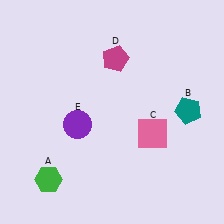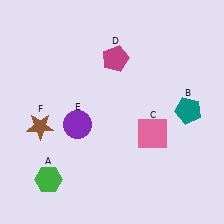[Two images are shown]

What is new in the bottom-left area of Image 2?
A brown star (F) was added in the bottom-left area of Image 2.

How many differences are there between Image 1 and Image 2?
There is 1 difference between the two images.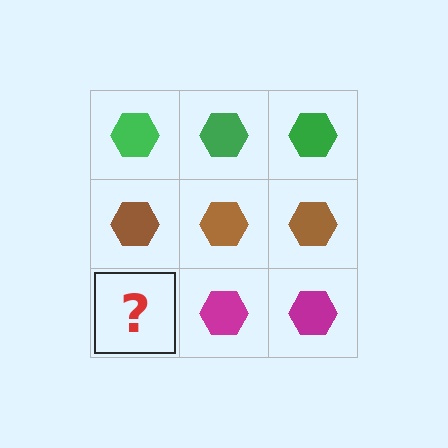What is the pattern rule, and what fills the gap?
The rule is that each row has a consistent color. The gap should be filled with a magenta hexagon.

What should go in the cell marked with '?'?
The missing cell should contain a magenta hexagon.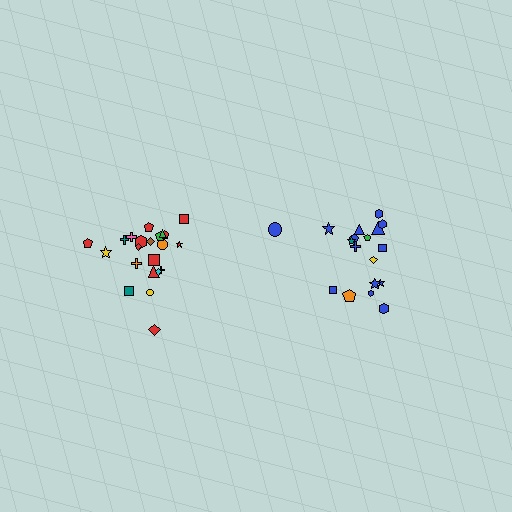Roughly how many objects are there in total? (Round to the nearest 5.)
Roughly 40 objects in total.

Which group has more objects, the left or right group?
The left group.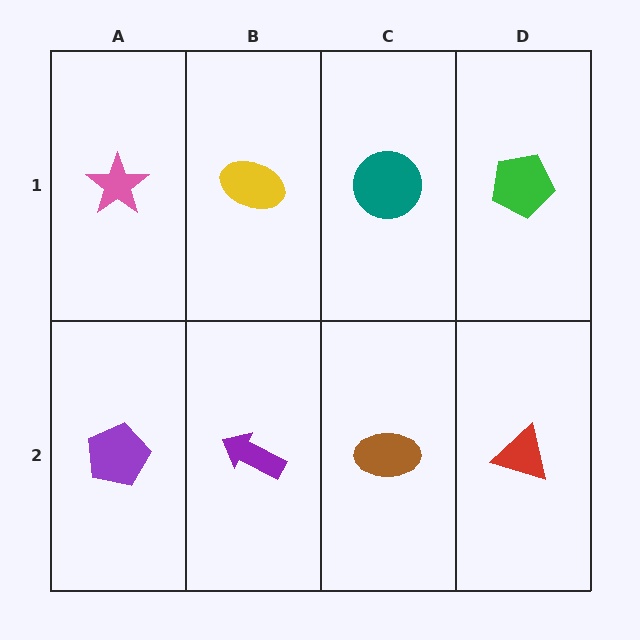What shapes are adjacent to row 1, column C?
A brown ellipse (row 2, column C), a yellow ellipse (row 1, column B), a green pentagon (row 1, column D).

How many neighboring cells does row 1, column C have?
3.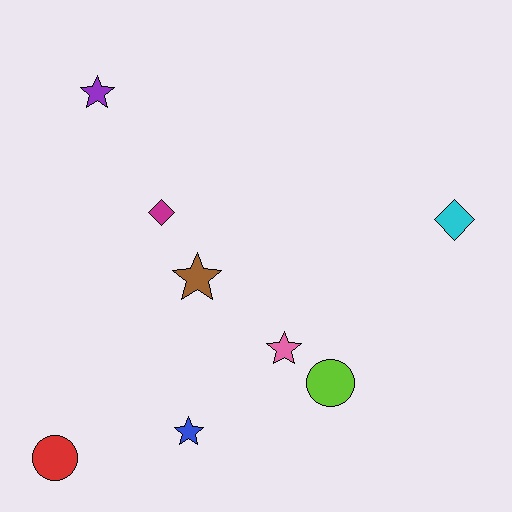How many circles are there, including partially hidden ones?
There are 2 circles.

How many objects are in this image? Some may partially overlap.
There are 8 objects.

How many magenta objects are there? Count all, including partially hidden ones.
There is 1 magenta object.